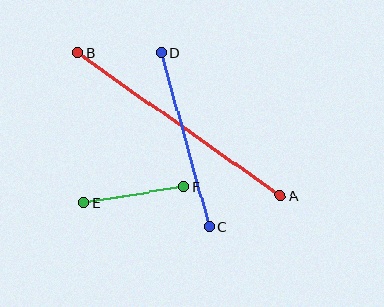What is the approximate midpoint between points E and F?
The midpoint is at approximately (134, 195) pixels.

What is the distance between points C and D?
The distance is approximately 180 pixels.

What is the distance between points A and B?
The distance is approximately 248 pixels.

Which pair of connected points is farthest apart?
Points A and B are farthest apart.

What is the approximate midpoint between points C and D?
The midpoint is at approximately (185, 140) pixels.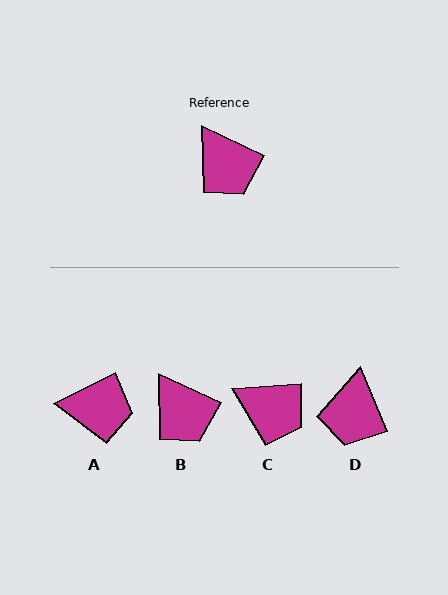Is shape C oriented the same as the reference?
No, it is off by about 30 degrees.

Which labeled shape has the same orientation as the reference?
B.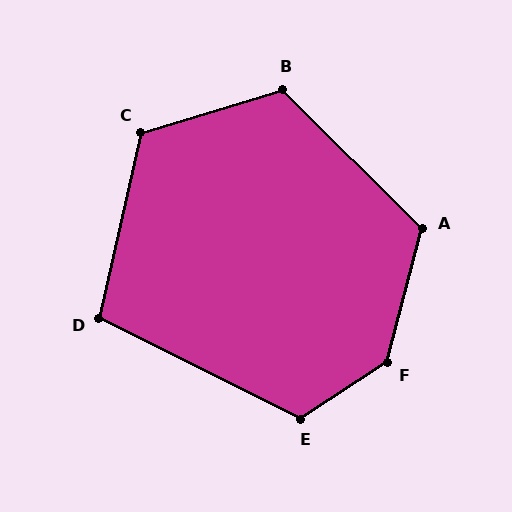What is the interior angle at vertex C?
Approximately 120 degrees (obtuse).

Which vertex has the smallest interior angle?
D, at approximately 104 degrees.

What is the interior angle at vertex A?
Approximately 120 degrees (obtuse).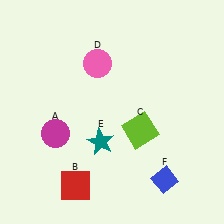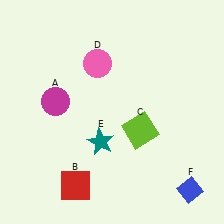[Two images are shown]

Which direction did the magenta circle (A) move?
The magenta circle (A) moved up.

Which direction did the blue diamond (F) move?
The blue diamond (F) moved right.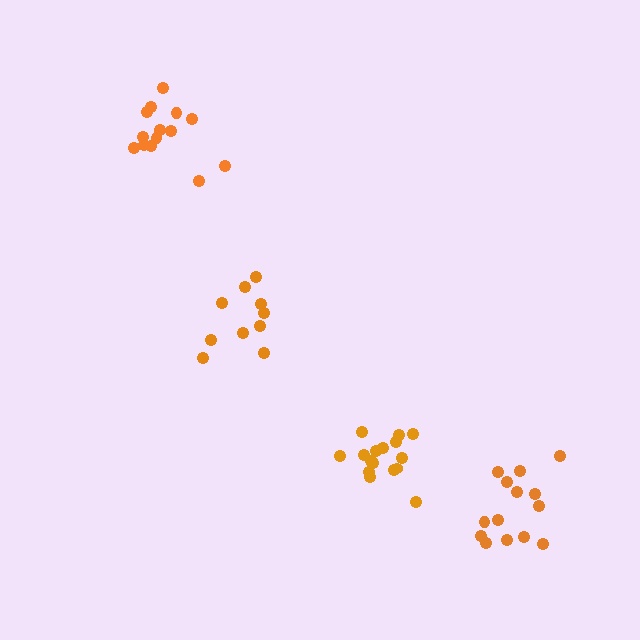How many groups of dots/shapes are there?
There are 4 groups.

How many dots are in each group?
Group 1: 10 dots, Group 2: 14 dots, Group 3: 16 dots, Group 4: 14 dots (54 total).